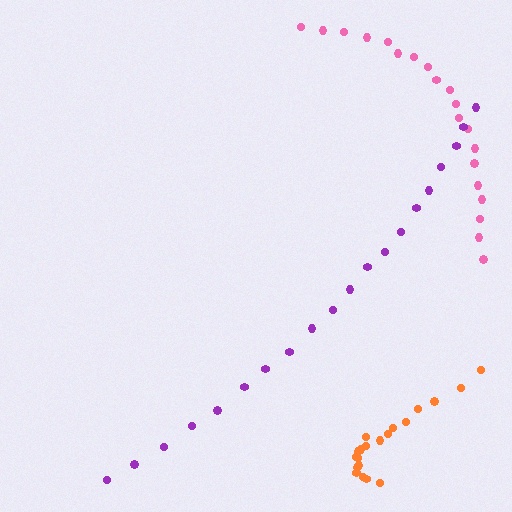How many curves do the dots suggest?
There are 3 distinct paths.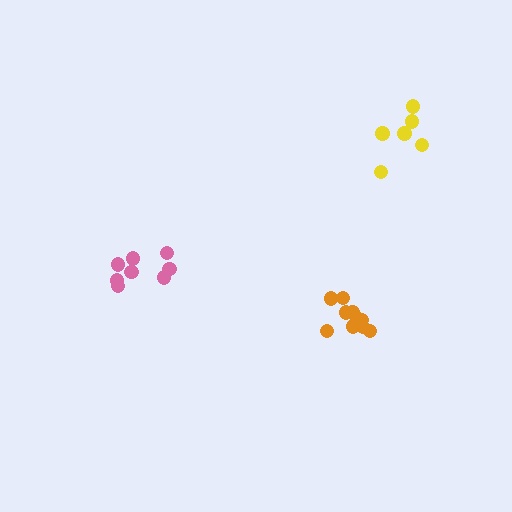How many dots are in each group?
Group 1: 6 dots, Group 2: 10 dots, Group 3: 8 dots (24 total).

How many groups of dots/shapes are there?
There are 3 groups.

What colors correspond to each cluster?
The clusters are colored: yellow, orange, pink.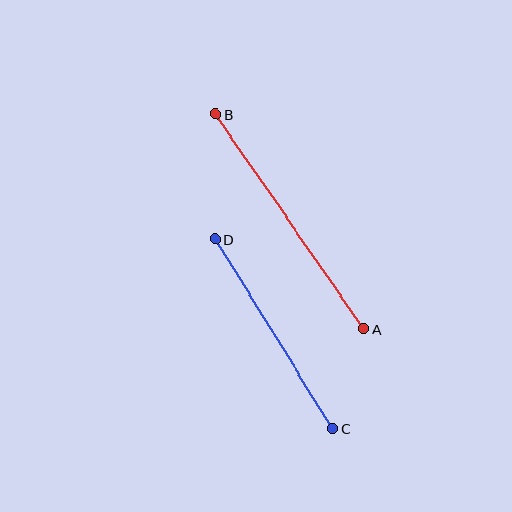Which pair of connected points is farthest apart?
Points A and B are farthest apart.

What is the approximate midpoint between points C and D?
The midpoint is at approximately (274, 334) pixels.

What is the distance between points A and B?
The distance is approximately 261 pixels.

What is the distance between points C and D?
The distance is approximately 223 pixels.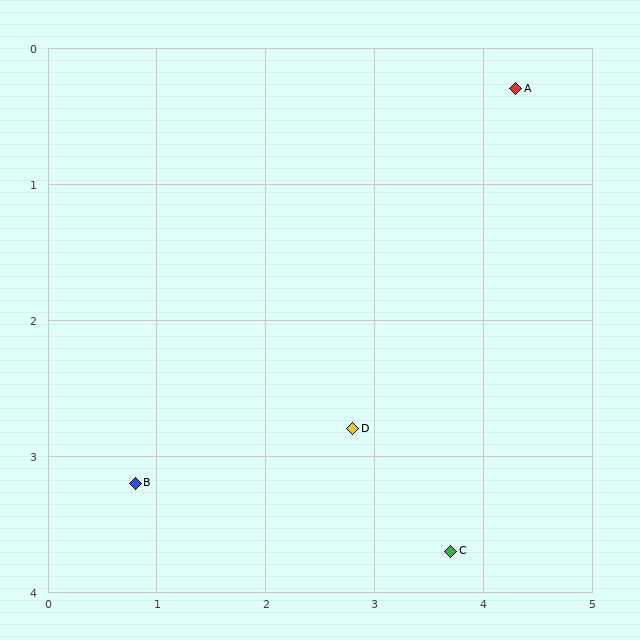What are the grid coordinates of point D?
Point D is at approximately (2.8, 2.8).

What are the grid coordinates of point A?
Point A is at approximately (4.3, 0.3).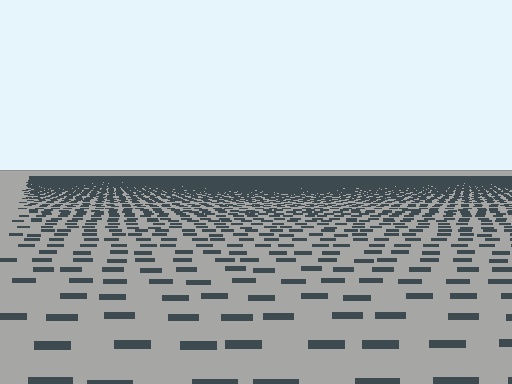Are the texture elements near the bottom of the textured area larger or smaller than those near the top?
Larger. Near the bottom, elements are closer to the viewer and appear at a bigger on-screen size.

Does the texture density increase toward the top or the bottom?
Density increases toward the top.